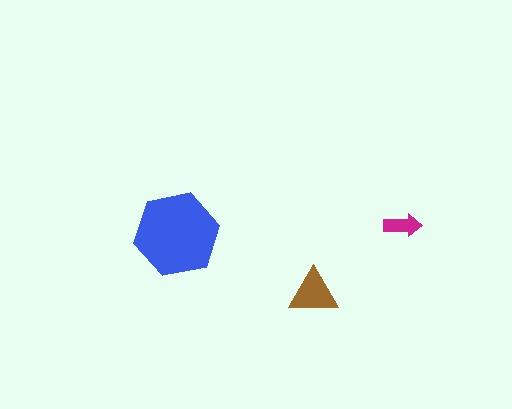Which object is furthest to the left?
The blue hexagon is leftmost.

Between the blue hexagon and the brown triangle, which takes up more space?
The blue hexagon.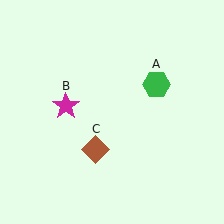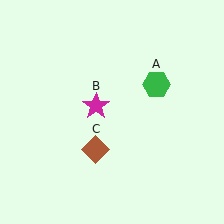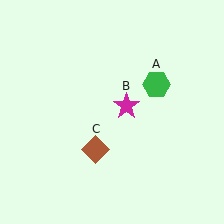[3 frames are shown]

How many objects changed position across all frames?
1 object changed position: magenta star (object B).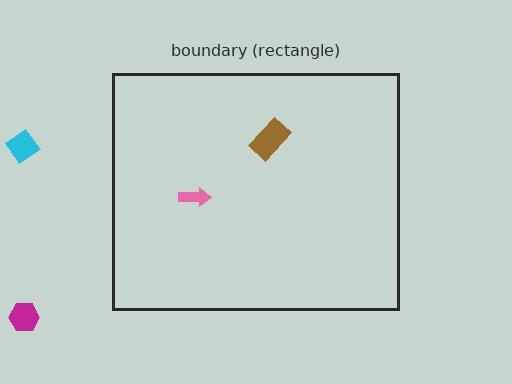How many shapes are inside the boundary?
2 inside, 2 outside.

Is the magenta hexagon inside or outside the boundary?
Outside.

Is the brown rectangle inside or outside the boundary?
Inside.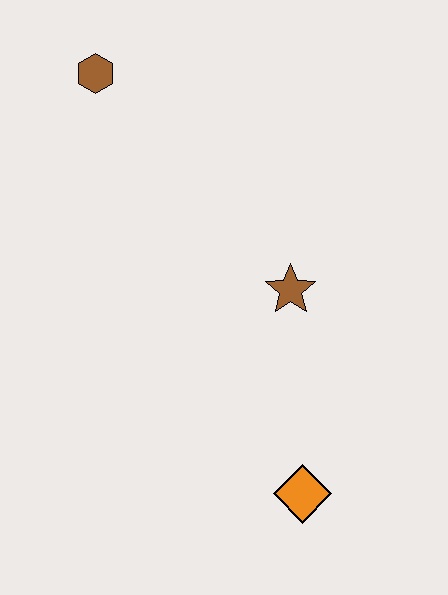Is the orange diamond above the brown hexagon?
No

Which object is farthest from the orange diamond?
The brown hexagon is farthest from the orange diamond.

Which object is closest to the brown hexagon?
The brown star is closest to the brown hexagon.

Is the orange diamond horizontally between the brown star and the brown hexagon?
No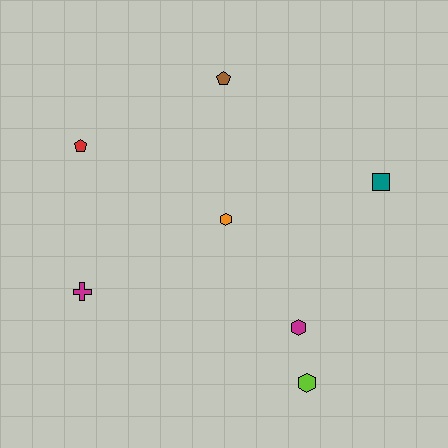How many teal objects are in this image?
There is 1 teal object.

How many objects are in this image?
There are 7 objects.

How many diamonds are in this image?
There are no diamonds.